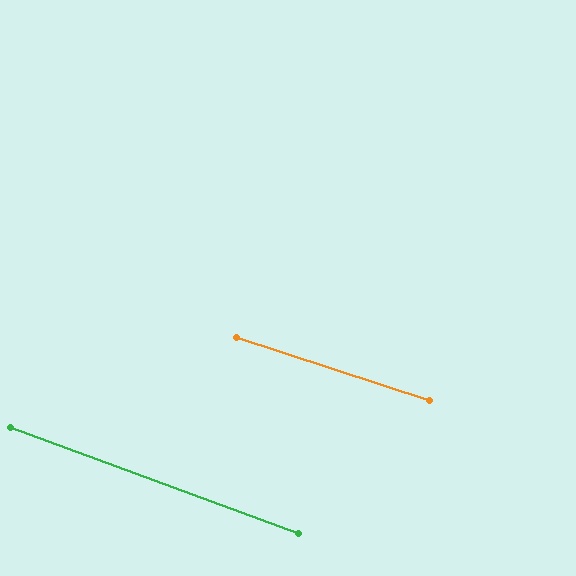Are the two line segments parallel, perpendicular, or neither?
Parallel — their directions differ by only 1.9°.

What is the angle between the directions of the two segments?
Approximately 2 degrees.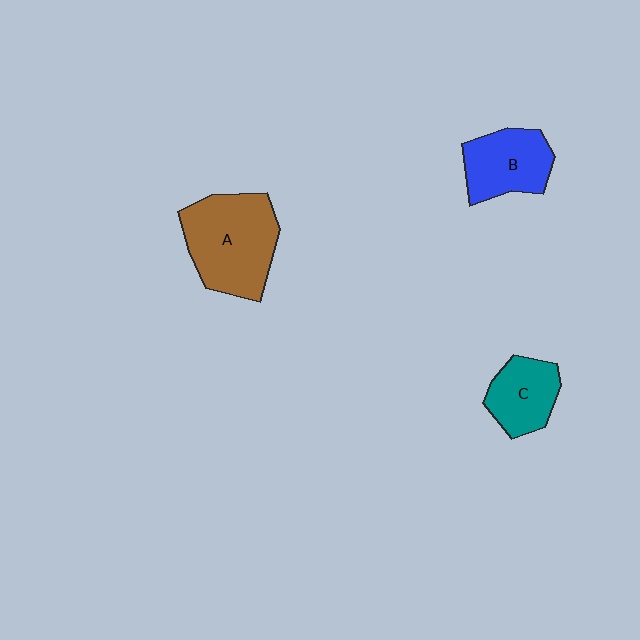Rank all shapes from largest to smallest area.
From largest to smallest: A (brown), B (blue), C (teal).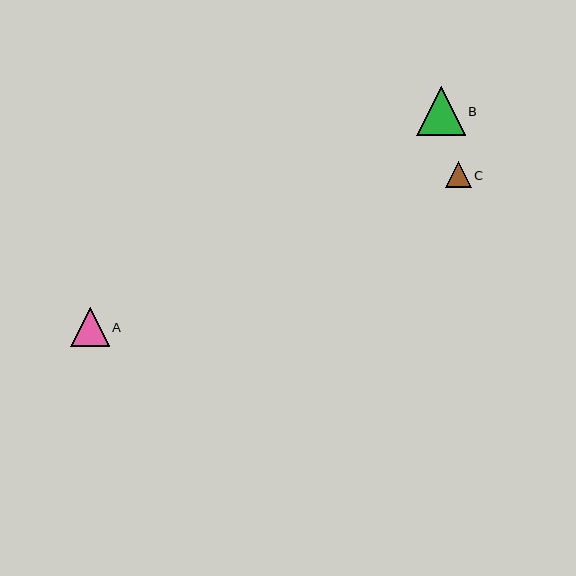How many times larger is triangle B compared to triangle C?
Triangle B is approximately 1.9 times the size of triangle C.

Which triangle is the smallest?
Triangle C is the smallest with a size of approximately 26 pixels.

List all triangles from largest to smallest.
From largest to smallest: B, A, C.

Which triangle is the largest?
Triangle B is the largest with a size of approximately 48 pixels.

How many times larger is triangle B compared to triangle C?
Triangle B is approximately 1.9 times the size of triangle C.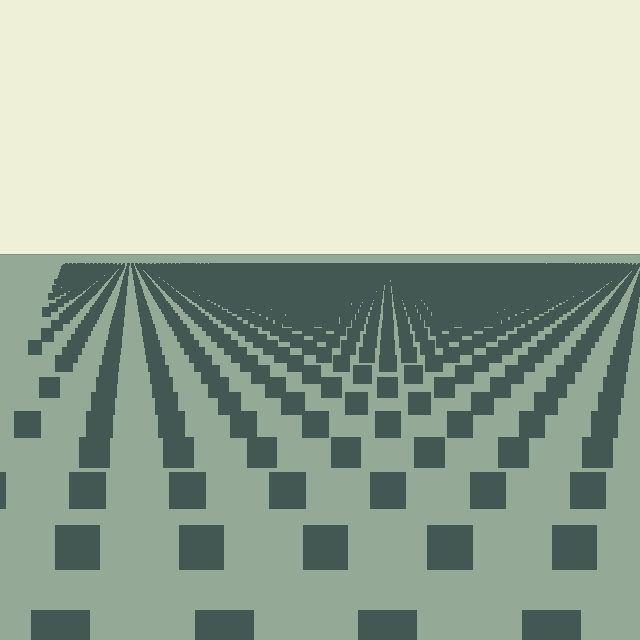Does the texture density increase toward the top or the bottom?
Density increases toward the top.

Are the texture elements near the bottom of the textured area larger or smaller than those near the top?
Larger. Near the bottom, elements are closer to the viewer and appear at a bigger on-screen size.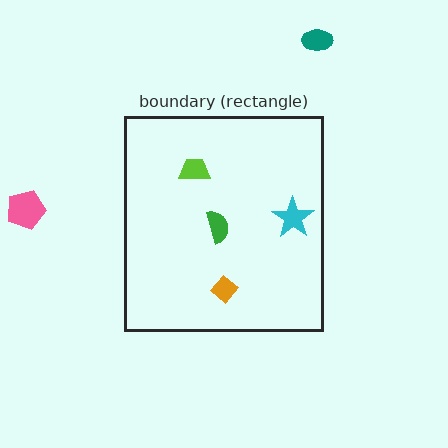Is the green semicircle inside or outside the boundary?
Inside.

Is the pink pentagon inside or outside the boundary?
Outside.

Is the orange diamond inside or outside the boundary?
Inside.